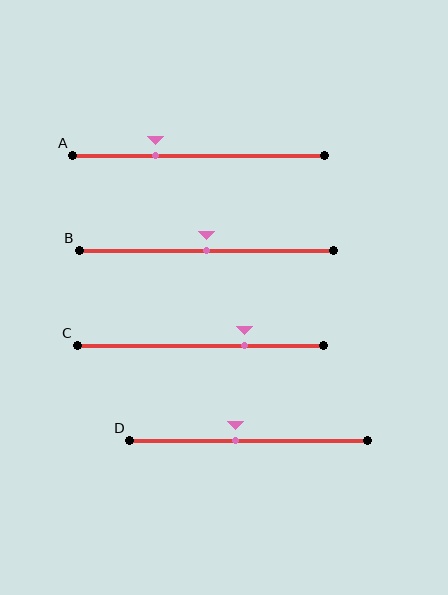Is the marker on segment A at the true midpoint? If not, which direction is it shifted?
No, the marker on segment A is shifted to the left by about 17% of the segment length.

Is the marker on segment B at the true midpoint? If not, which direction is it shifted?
Yes, the marker on segment B is at the true midpoint.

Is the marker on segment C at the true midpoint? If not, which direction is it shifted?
No, the marker on segment C is shifted to the right by about 18% of the segment length.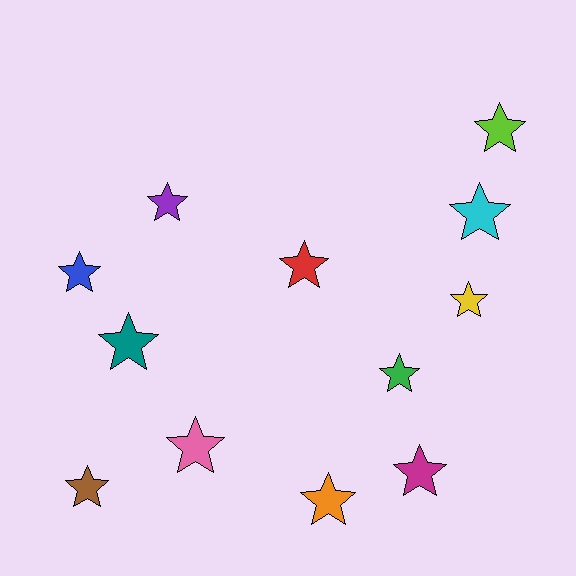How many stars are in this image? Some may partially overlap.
There are 12 stars.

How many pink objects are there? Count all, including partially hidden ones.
There is 1 pink object.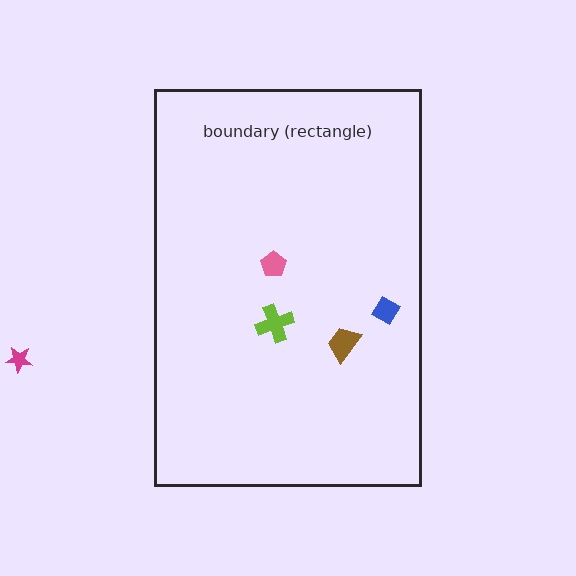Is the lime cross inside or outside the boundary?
Inside.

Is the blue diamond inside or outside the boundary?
Inside.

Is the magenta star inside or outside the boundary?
Outside.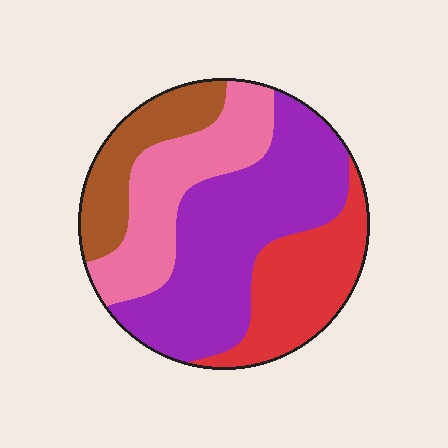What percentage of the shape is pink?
Pink covers about 25% of the shape.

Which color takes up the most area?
Purple, at roughly 40%.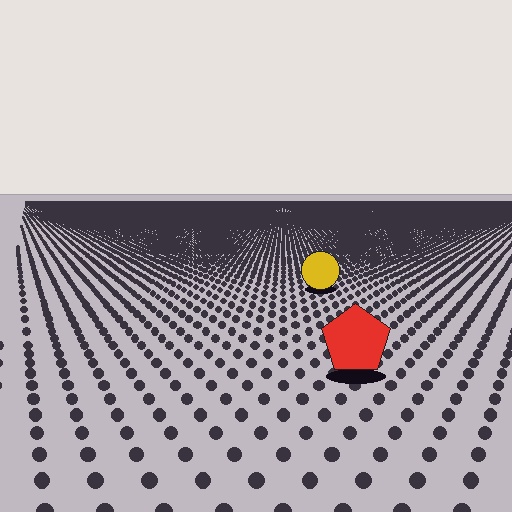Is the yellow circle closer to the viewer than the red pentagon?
No. The red pentagon is closer — you can tell from the texture gradient: the ground texture is coarser near it.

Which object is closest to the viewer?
The red pentagon is closest. The texture marks near it are larger and more spread out.